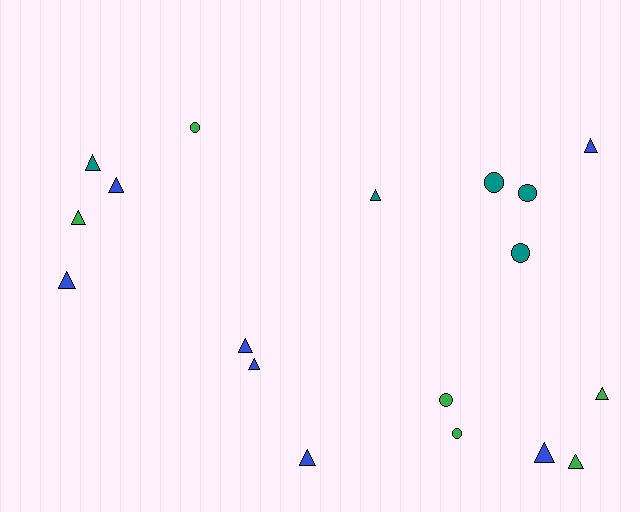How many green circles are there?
There are 3 green circles.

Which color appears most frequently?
Blue, with 7 objects.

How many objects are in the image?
There are 18 objects.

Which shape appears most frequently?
Triangle, with 12 objects.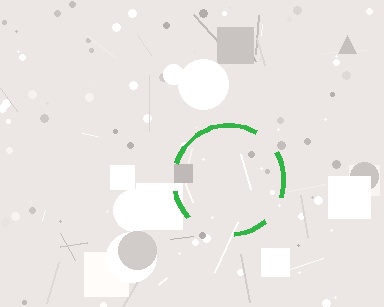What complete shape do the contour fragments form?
The contour fragments form a circle.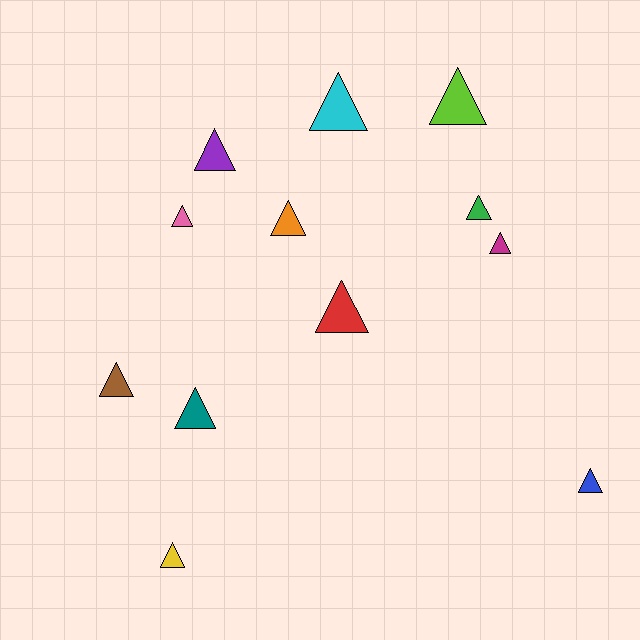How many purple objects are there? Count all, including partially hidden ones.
There is 1 purple object.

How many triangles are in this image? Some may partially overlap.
There are 12 triangles.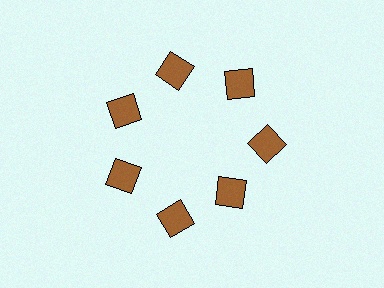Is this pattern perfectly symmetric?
No. The 7 brown squares are arranged in a ring, but one element near the 5 o'clock position is pulled inward toward the center, breaking the 7-fold rotational symmetry.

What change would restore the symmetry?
The symmetry would be restored by moving it outward, back onto the ring so that all 7 squares sit at equal angles and equal distance from the center.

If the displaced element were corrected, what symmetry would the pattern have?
It would have 7-fold rotational symmetry — the pattern would map onto itself every 51 degrees.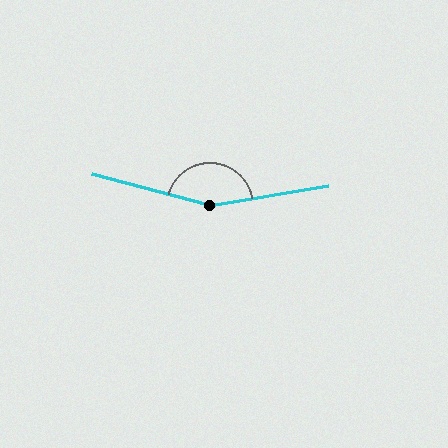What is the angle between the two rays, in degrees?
Approximately 156 degrees.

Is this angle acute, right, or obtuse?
It is obtuse.